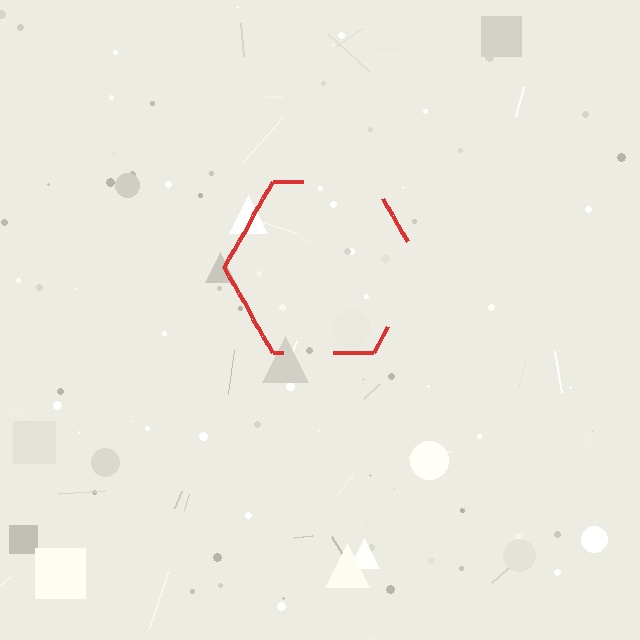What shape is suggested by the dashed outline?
The dashed outline suggests a hexagon.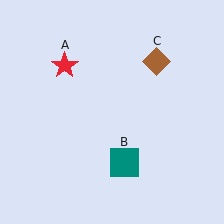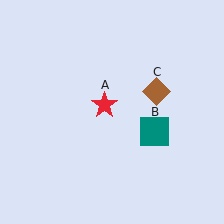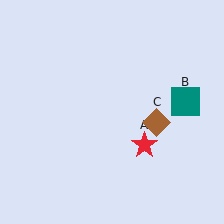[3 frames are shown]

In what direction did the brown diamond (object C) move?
The brown diamond (object C) moved down.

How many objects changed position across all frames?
3 objects changed position: red star (object A), teal square (object B), brown diamond (object C).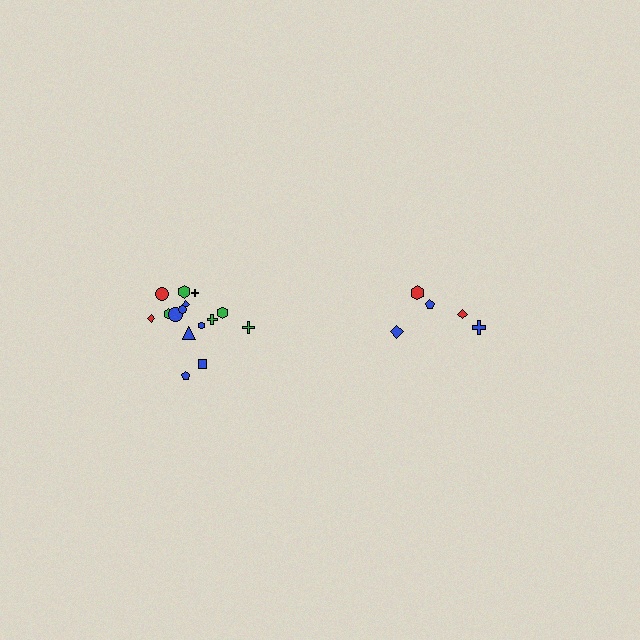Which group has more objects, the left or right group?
The left group.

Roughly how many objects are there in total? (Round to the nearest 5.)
Roughly 20 objects in total.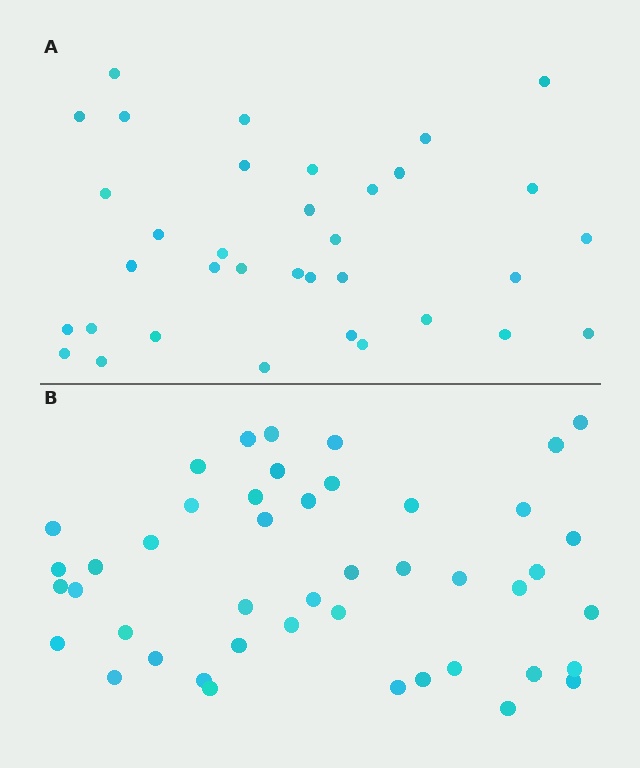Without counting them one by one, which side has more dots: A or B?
Region B (the bottom region) has more dots.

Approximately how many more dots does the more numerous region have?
Region B has roughly 10 or so more dots than region A.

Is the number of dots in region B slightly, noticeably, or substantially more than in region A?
Region B has noticeably more, but not dramatically so. The ratio is roughly 1.3 to 1.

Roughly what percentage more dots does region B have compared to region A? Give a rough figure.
About 30% more.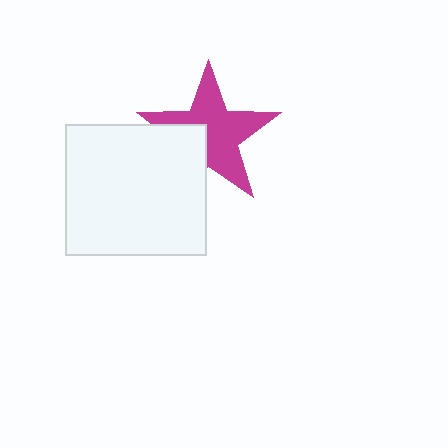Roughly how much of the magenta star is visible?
Most of it is visible (roughly 69%).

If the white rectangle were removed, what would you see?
You would see the complete magenta star.